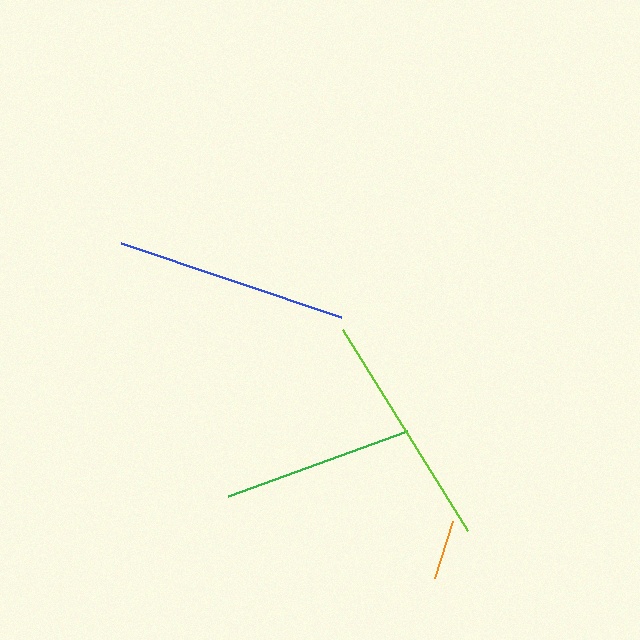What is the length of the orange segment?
The orange segment is approximately 60 pixels long.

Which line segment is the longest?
The lime line is the longest at approximately 237 pixels.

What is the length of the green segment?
The green segment is approximately 190 pixels long.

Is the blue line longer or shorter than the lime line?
The lime line is longer than the blue line.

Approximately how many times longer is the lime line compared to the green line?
The lime line is approximately 1.2 times the length of the green line.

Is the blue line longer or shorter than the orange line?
The blue line is longer than the orange line.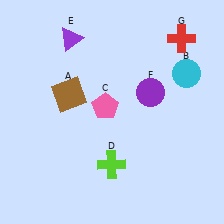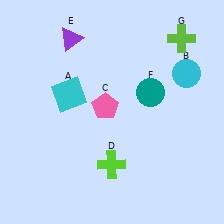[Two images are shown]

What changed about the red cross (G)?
In Image 1, G is red. In Image 2, it changed to lime.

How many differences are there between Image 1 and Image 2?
There are 3 differences between the two images.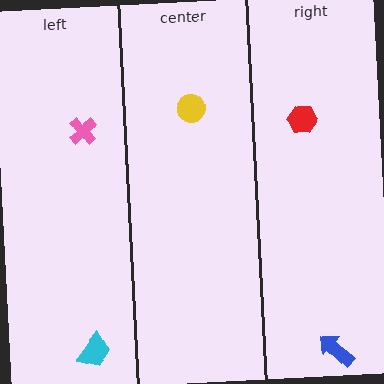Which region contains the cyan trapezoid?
The left region.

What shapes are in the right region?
The red hexagon, the blue arrow.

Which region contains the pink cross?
The left region.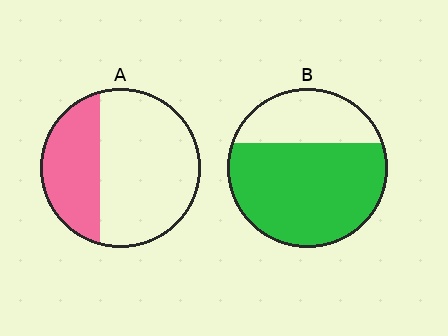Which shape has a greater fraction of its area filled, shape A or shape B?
Shape B.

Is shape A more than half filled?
No.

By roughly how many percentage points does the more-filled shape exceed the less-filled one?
By roughly 35 percentage points (B over A).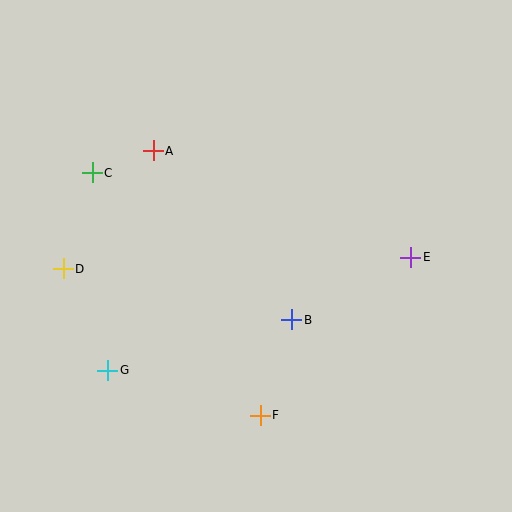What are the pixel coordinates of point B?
Point B is at (292, 320).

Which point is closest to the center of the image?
Point B at (292, 320) is closest to the center.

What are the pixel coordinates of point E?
Point E is at (411, 257).